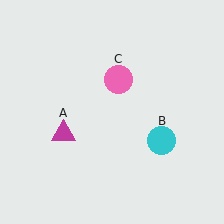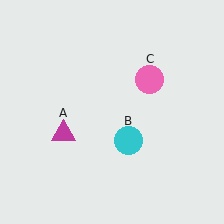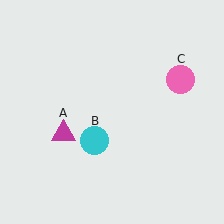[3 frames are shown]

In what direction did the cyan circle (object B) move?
The cyan circle (object B) moved left.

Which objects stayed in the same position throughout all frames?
Magenta triangle (object A) remained stationary.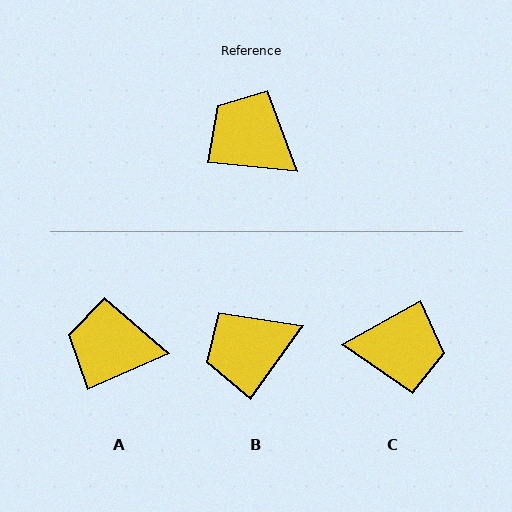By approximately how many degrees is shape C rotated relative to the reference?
Approximately 145 degrees clockwise.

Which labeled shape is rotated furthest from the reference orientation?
C, about 145 degrees away.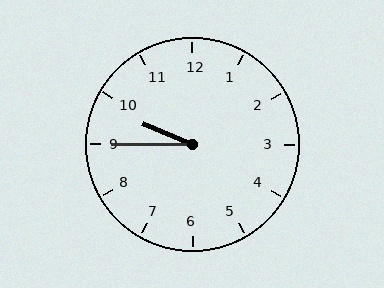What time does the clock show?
9:45.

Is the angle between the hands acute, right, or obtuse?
It is acute.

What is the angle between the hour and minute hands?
Approximately 22 degrees.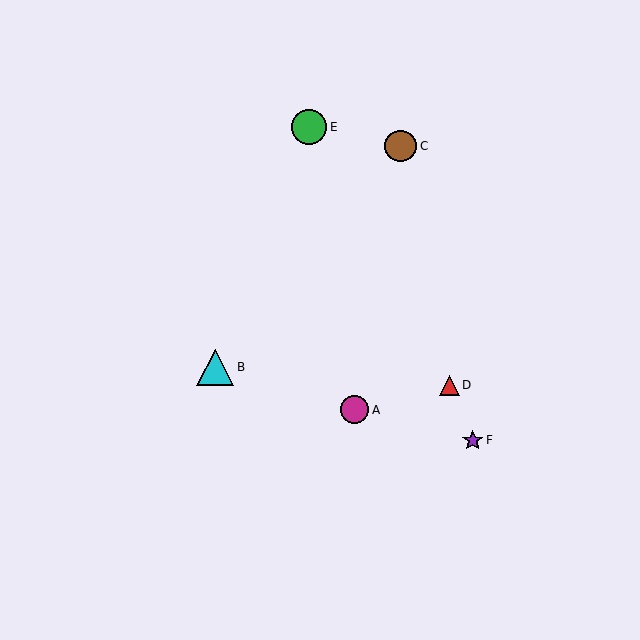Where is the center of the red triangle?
The center of the red triangle is at (449, 385).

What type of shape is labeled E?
Shape E is a green circle.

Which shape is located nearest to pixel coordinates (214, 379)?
The cyan triangle (labeled B) at (215, 367) is nearest to that location.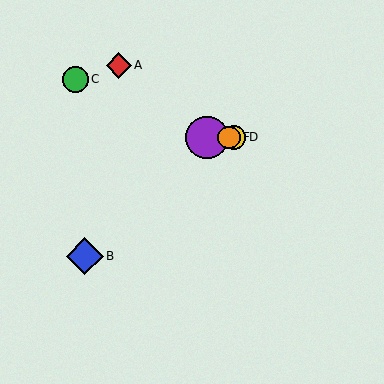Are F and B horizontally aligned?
No, F is at y≈138 and B is at y≈256.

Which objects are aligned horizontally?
Objects D, E, F are aligned horizontally.